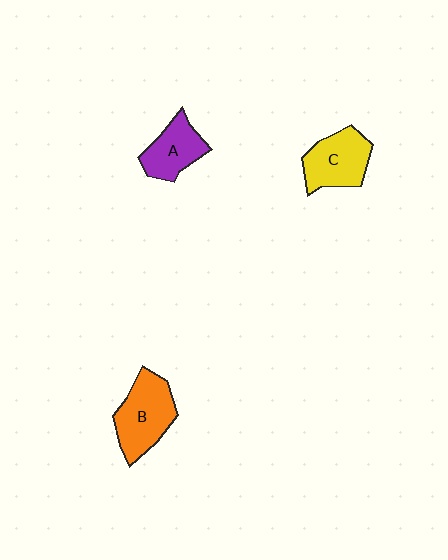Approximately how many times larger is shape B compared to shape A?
Approximately 1.4 times.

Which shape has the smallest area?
Shape A (purple).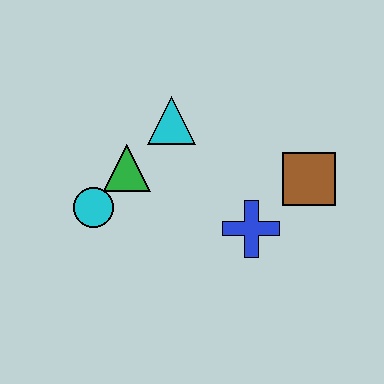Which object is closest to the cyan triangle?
The green triangle is closest to the cyan triangle.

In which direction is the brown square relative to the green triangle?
The brown square is to the right of the green triangle.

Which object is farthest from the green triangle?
The brown square is farthest from the green triangle.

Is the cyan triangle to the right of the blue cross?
No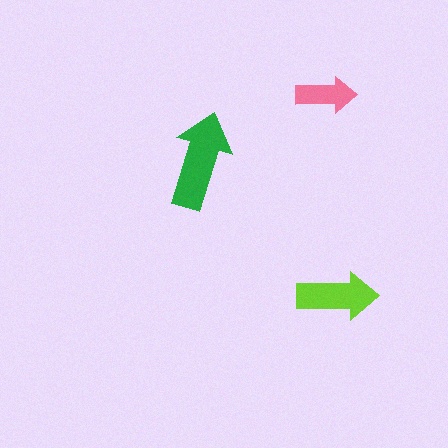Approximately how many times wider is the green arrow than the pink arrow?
About 1.5 times wider.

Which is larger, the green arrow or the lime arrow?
The green one.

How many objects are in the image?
There are 3 objects in the image.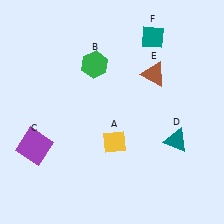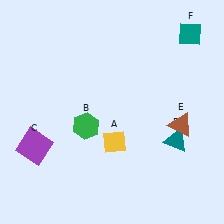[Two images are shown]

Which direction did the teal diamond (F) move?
The teal diamond (F) moved right.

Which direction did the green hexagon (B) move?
The green hexagon (B) moved down.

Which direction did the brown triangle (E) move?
The brown triangle (E) moved down.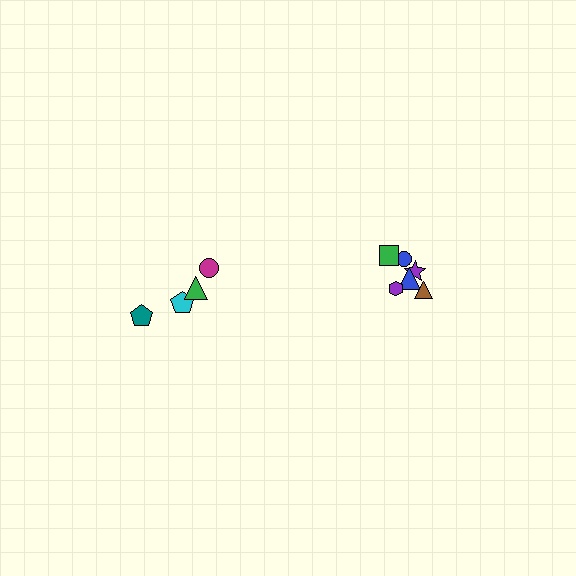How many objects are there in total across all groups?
There are 10 objects.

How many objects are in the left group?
There are 4 objects.